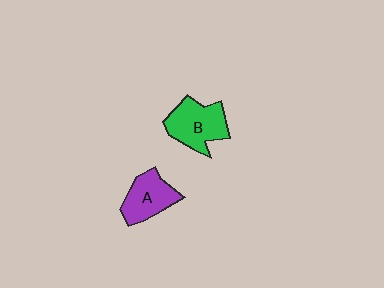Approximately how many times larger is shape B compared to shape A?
Approximately 1.2 times.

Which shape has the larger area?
Shape B (green).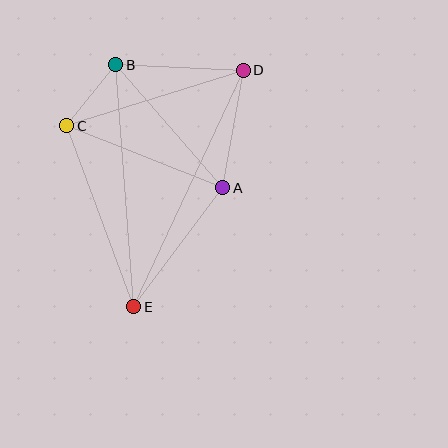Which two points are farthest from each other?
Points D and E are farthest from each other.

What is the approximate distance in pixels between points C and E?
The distance between C and E is approximately 193 pixels.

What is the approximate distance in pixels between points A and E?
The distance between A and E is approximately 148 pixels.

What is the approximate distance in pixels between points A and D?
The distance between A and D is approximately 119 pixels.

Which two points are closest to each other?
Points B and C are closest to each other.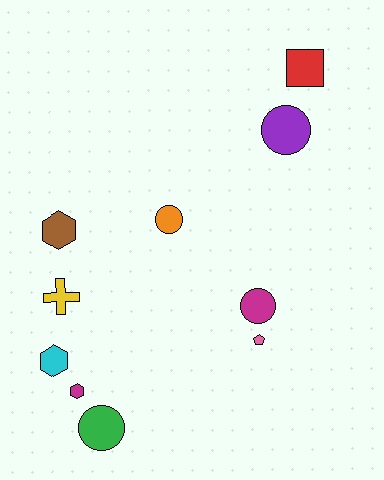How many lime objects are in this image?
There are no lime objects.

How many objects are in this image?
There are 10 objects.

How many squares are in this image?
There is 1 square.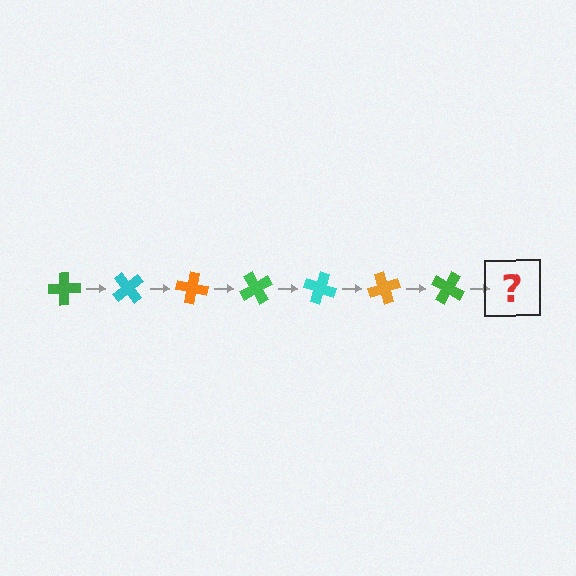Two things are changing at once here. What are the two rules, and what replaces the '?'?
The two rules are that it rotates 50 degrees each step and the color cycles through green, cyan, and orange. The '?' should be a cyan cross, rotated 350 degrees from the start.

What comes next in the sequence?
The next element should be a cyan cross, rotated 350 degrees from the start.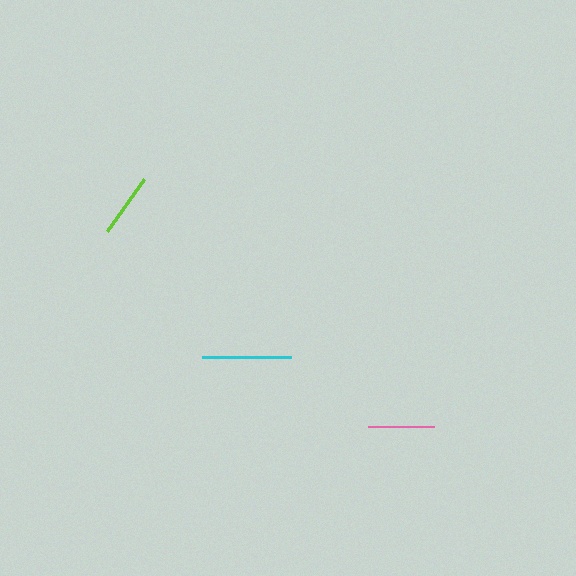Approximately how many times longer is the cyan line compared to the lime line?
The cyan line is approximately 1.4 times the length of the lime line.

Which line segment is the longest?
The cyan line is the longest at approximately 89 pixels.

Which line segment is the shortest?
The lime line is the shortest at approximately 64 pixels.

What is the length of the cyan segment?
The cyan segment is approximately 89 pixels long.